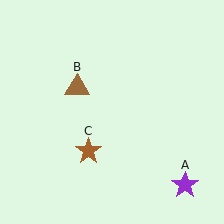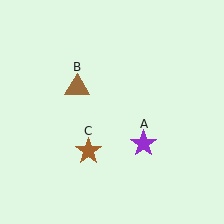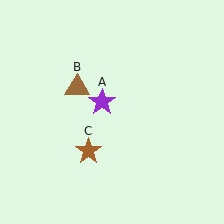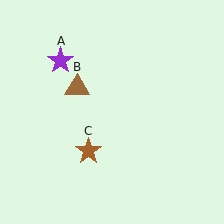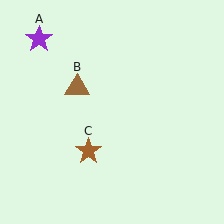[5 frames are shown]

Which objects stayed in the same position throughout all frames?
Brown triangle (object B) and brown star (object C) remained stationary.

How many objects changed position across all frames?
1 object changed position: purple star (object A).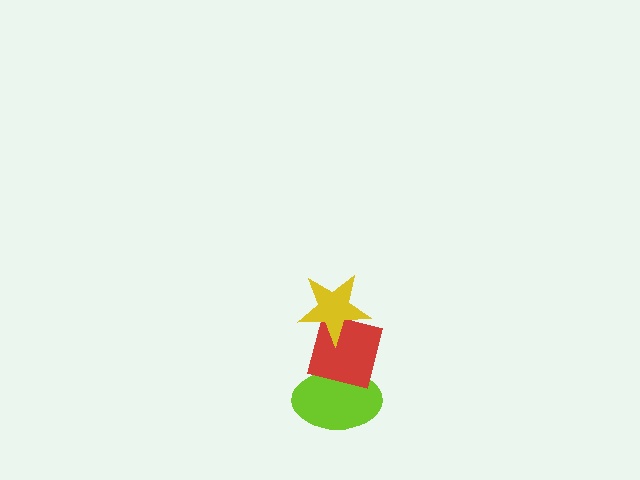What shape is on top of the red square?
The yellow star is on top of the red square.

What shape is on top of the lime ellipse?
The red square is on top of the lime ellipse.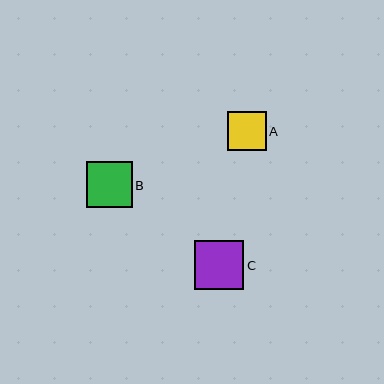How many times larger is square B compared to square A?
Square B is approximately 1.2 times the size of square A.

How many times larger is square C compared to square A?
Square C is approximately 1.3 times the size of square A.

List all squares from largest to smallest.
From largest to smallest: C, B, A.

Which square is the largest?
Square C is the largest with a size of approximately 49 pixels.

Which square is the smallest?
Square A is the smallest with a size of approximately 39 pixels.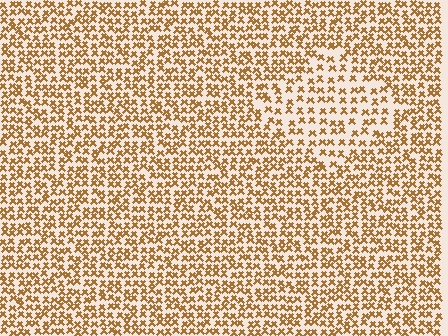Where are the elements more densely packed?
The elements are more densely packed outside the diamond boundary.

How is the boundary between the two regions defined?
The boundary is defined by a change in element density (approximately 1.7x ratio). All elements are the same color, size, and shape.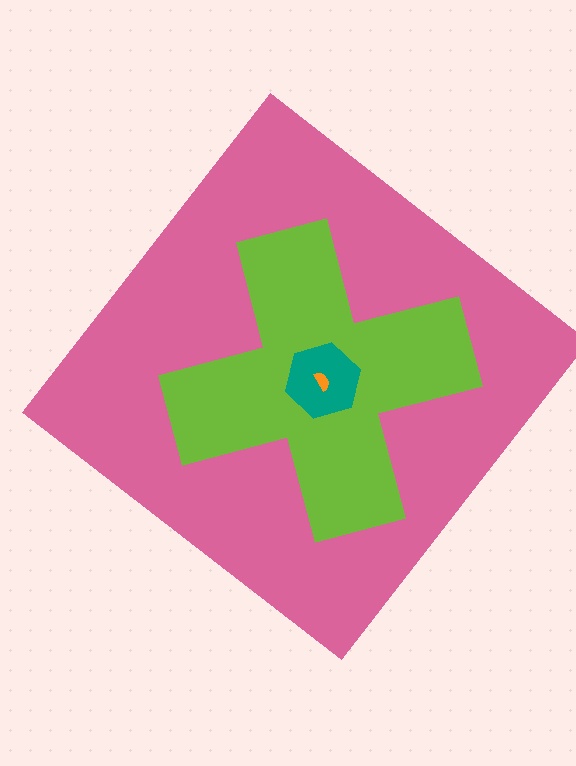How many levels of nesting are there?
4.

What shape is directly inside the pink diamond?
The lime cross.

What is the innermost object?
The orange semicircle.